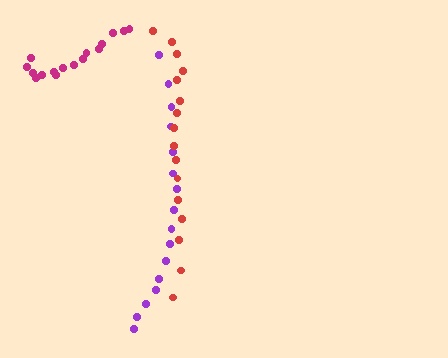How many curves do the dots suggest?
There are 3 distinct paths.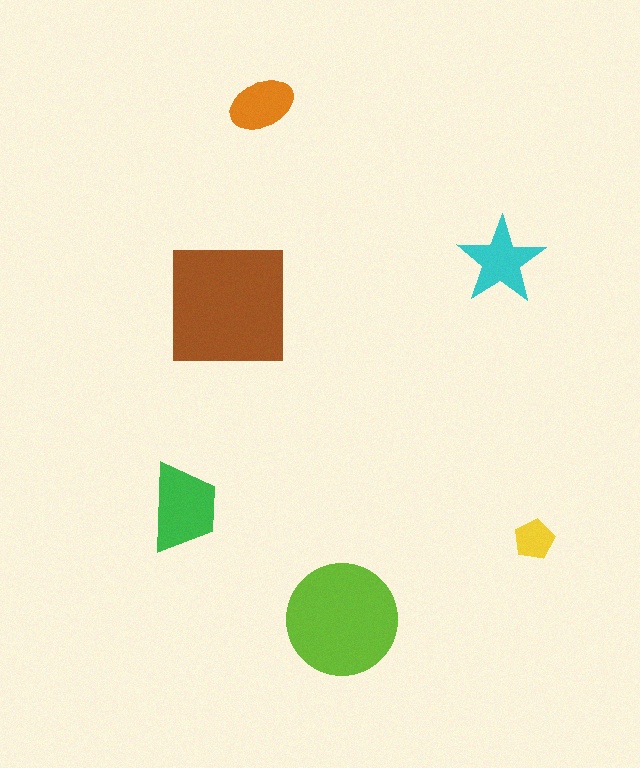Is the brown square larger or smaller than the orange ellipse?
Larger.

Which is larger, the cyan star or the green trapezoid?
The green trapezoid.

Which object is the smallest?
The yellow pentagon.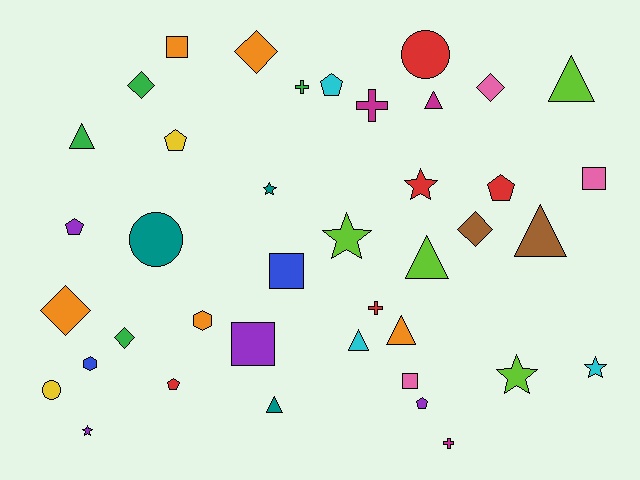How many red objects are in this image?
There are 5 red objects.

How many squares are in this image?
There are 5 squares.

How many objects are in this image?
There are 40 objects.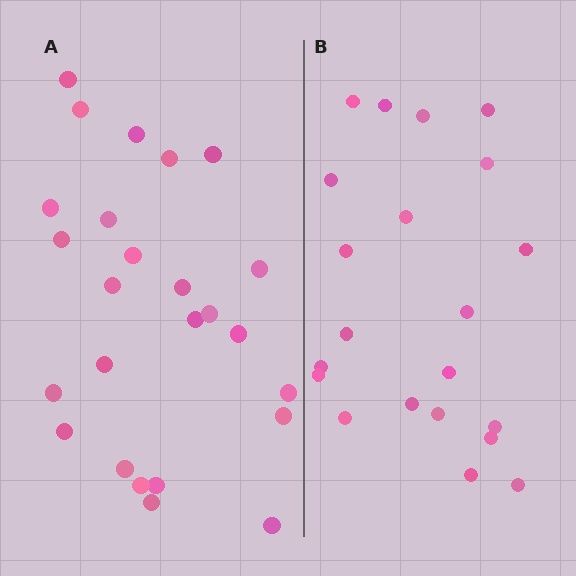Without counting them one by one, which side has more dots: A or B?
Region A (the left region) has more dots.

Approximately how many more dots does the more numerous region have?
Region A has about 4 more dots than region B.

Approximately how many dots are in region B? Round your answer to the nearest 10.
About 20 dots. (The exact count is 21, which rounds to 20.)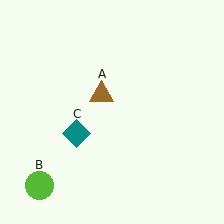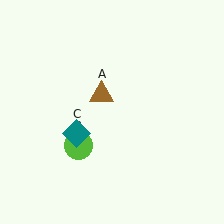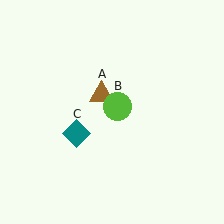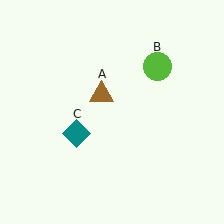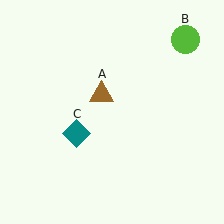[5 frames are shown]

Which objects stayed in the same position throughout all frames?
Brown triangle (object A) and teal diamond (object C) remained stationary.